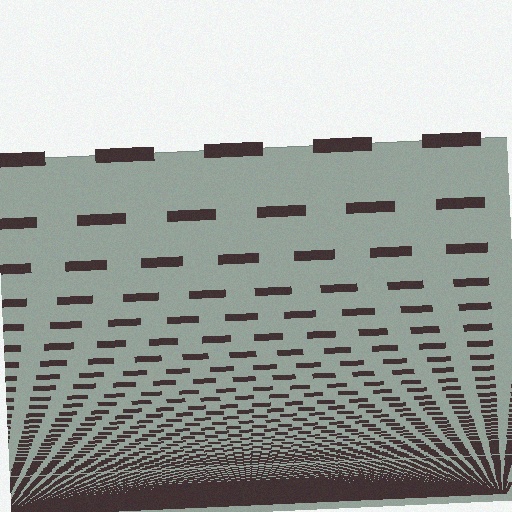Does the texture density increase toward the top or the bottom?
Density increases toward the bottom.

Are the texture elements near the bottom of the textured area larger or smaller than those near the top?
Smaller. The gradient is inverted — elements near the bottom are smaller and denser.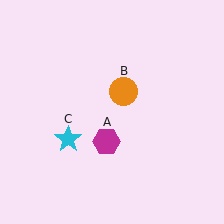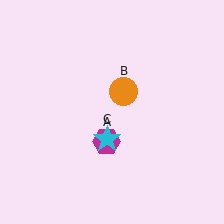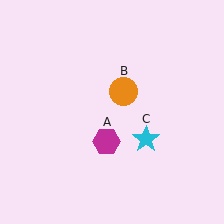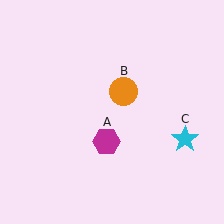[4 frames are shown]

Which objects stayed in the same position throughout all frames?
Magenta hexagon (object A) and orange circle (object B) remained stationary.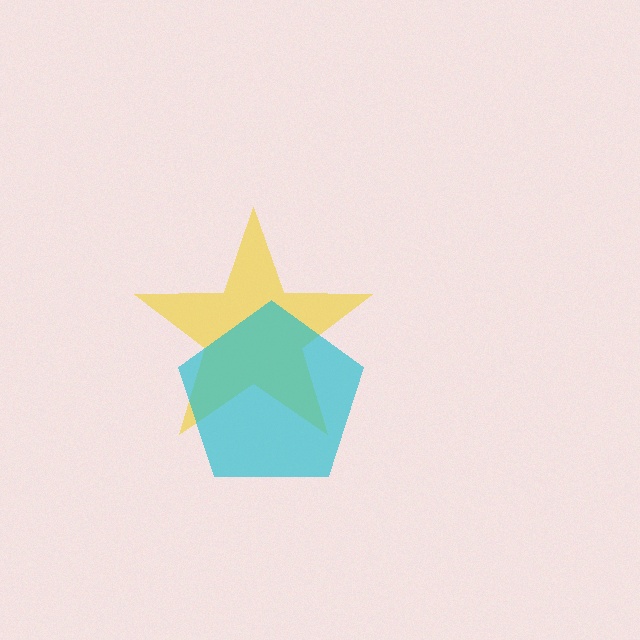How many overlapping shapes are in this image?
There are 2 overlapping shapes in the image.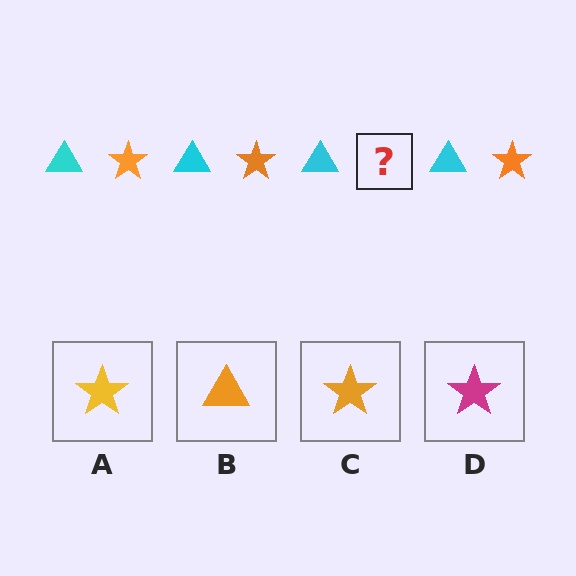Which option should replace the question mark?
Option C.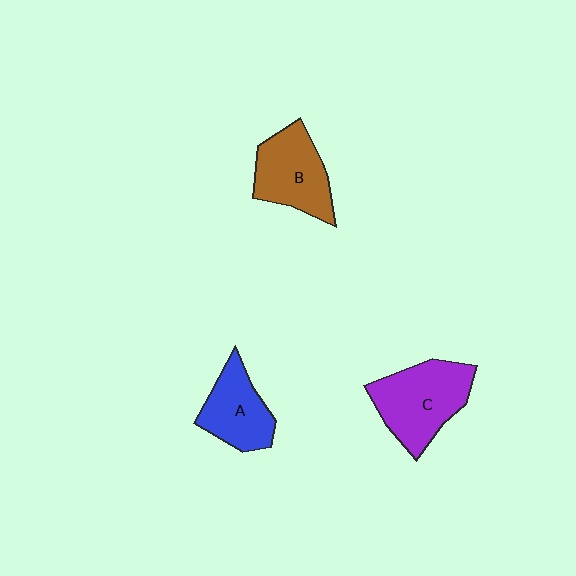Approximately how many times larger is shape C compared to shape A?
Approximately 1.4 times.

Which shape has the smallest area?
Shape A (blue).